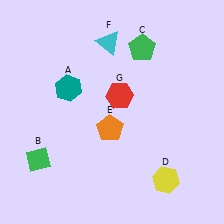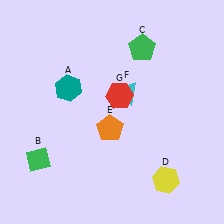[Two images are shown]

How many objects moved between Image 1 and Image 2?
1 object moved between the two images.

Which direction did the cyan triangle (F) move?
The cyan triangle (F) moved down.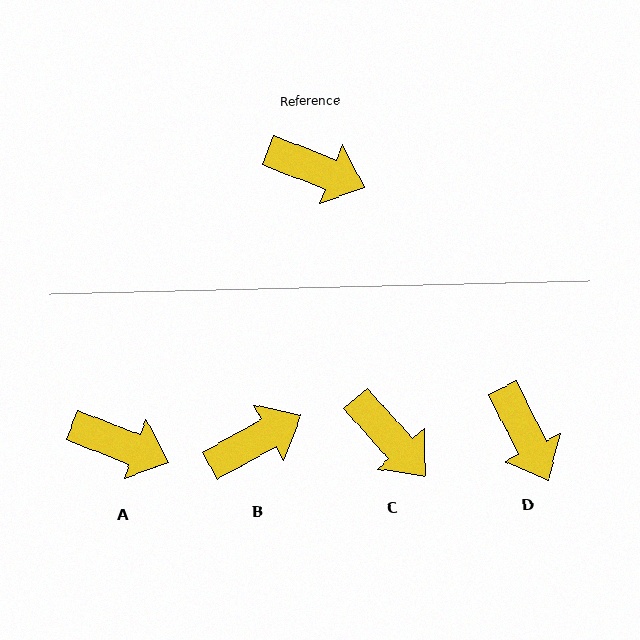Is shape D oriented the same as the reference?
No, it is off by about 42 degrees.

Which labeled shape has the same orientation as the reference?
A.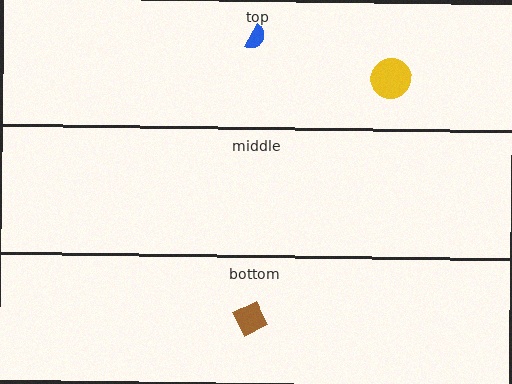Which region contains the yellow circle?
The top region.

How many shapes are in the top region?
2.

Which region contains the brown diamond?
The bottom region.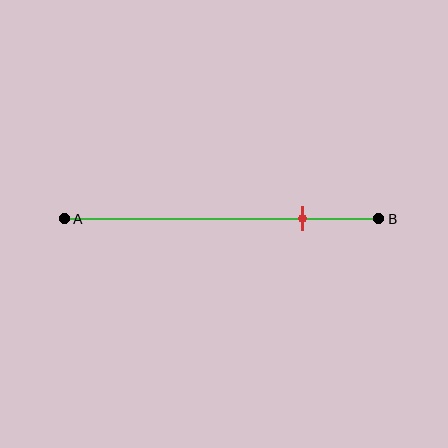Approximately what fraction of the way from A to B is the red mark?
The red mark is approximately 75% of the way from A to B.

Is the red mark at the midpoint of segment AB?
No, the mark is at about 75% from A, not at the 50% midpoint.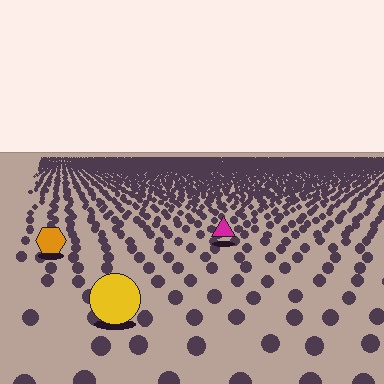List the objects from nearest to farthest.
From nearest to farthest: the yellow circle, the orange hexagon, the magenta triangle.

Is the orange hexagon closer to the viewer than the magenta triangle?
Yes. The orange hexagon is closer — you can tell from the texture gradient: the ground texture is coarser near it.